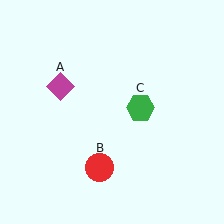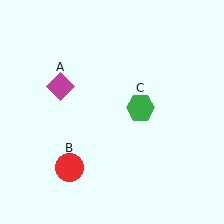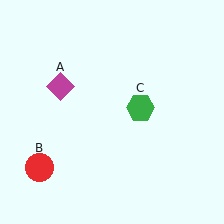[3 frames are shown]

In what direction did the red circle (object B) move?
The red circle (object B) moved left.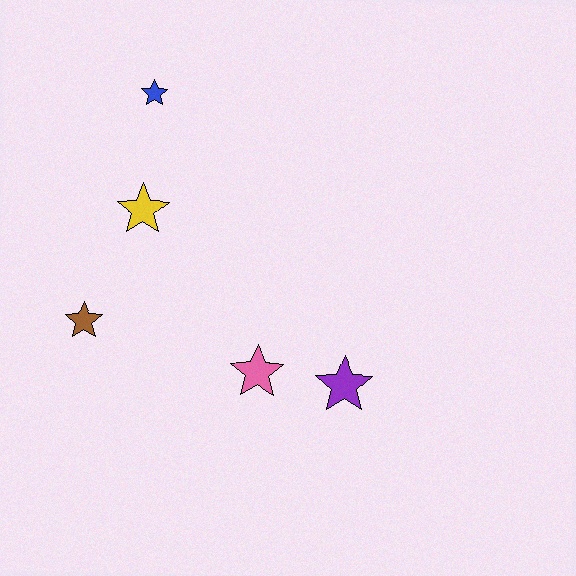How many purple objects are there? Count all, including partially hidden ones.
There is 1 purple object.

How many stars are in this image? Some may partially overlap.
There are 5 stars.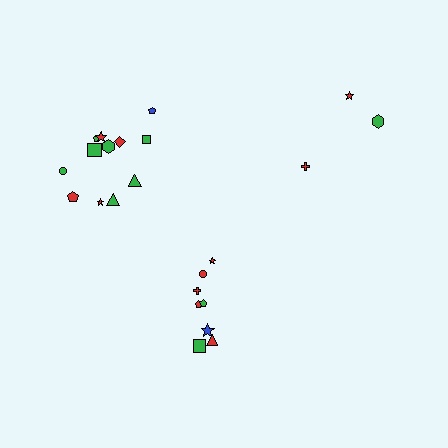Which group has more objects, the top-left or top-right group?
The top-left group.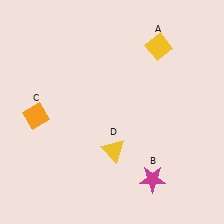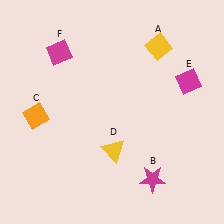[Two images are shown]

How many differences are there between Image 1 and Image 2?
There are 2 differences between the two images.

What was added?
A magenta diamond (E), a magenta diamond (F) were added in Image 2.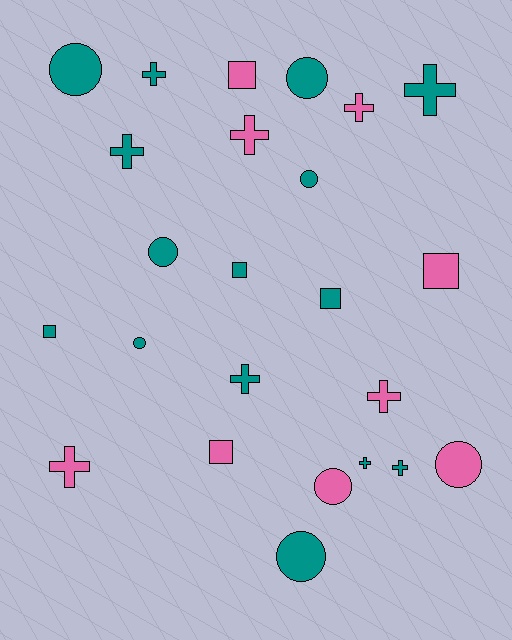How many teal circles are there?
There are 6 teal circles.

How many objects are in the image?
There are 24 objects.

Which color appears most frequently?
Teal, with 15 objects.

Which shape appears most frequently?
Cross, with 10 objects.